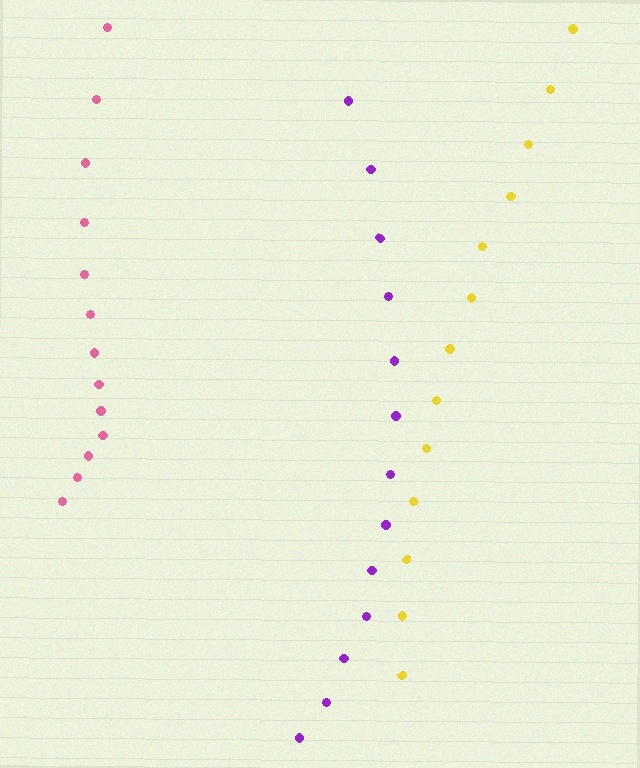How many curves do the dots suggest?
There are 3 distinct paths.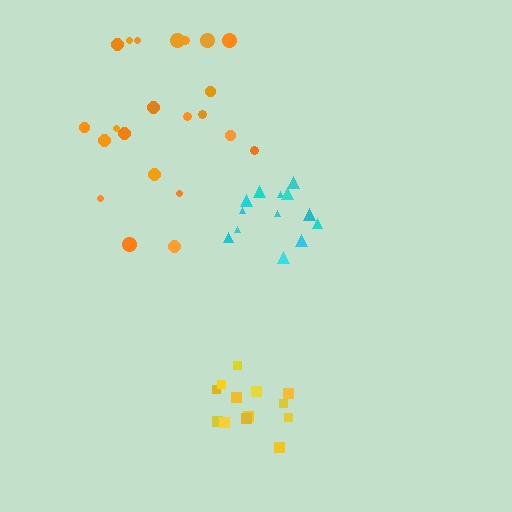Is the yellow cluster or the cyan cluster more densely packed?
Yellow.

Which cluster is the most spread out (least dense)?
Orange.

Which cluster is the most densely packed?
Yellow.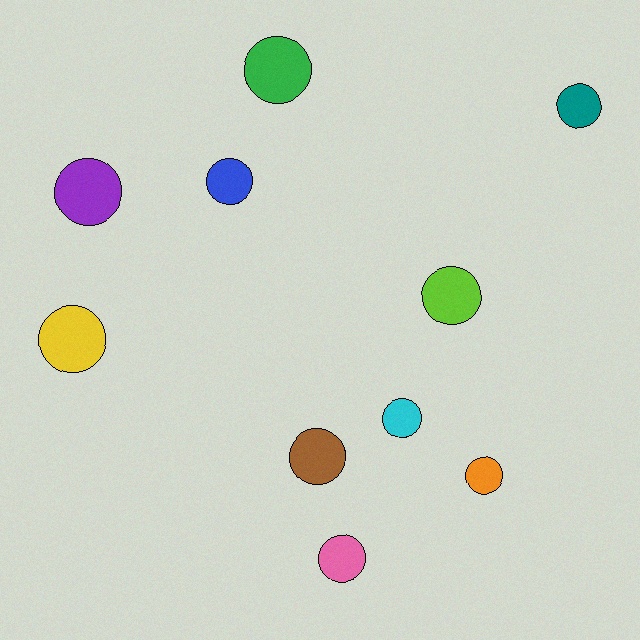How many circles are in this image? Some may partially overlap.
There are 10 circles.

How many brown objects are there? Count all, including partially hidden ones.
There is 1 brown object.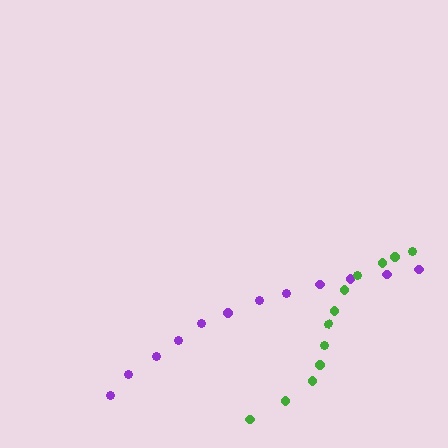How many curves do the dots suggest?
There are 2 distinct paths.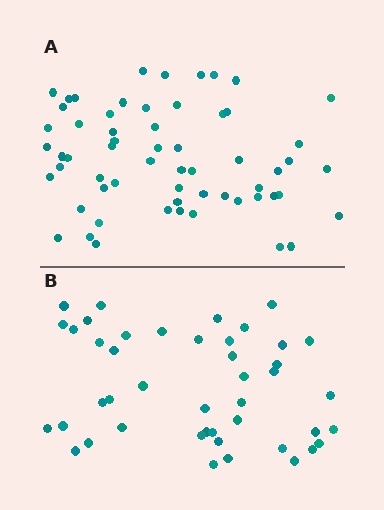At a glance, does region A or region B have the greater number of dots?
Region A (the top region) has more dots.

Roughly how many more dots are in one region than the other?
Region A has approximately 15 more dots than region B.